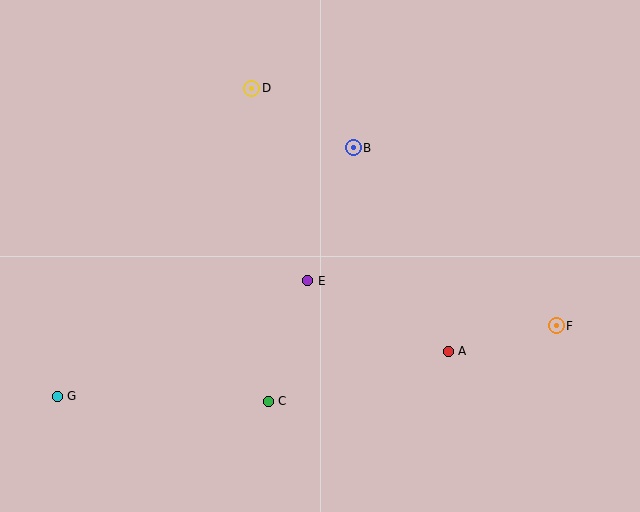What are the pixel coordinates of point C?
Point C is at (268, 401).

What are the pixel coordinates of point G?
Point G is at (57, 396).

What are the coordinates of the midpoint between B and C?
The midpoint between B and C is at (311, 274).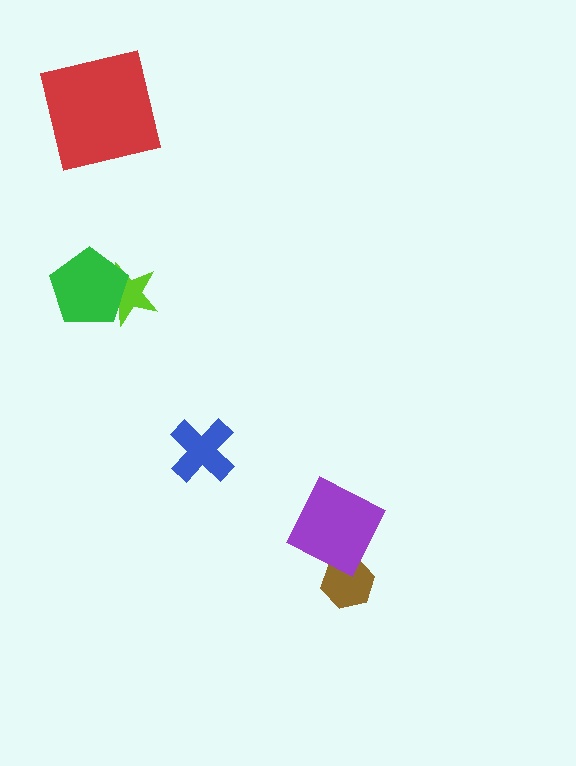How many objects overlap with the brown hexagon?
1 object overlaps with the brown hexagon.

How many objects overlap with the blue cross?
0 objects overlap with the blue cross.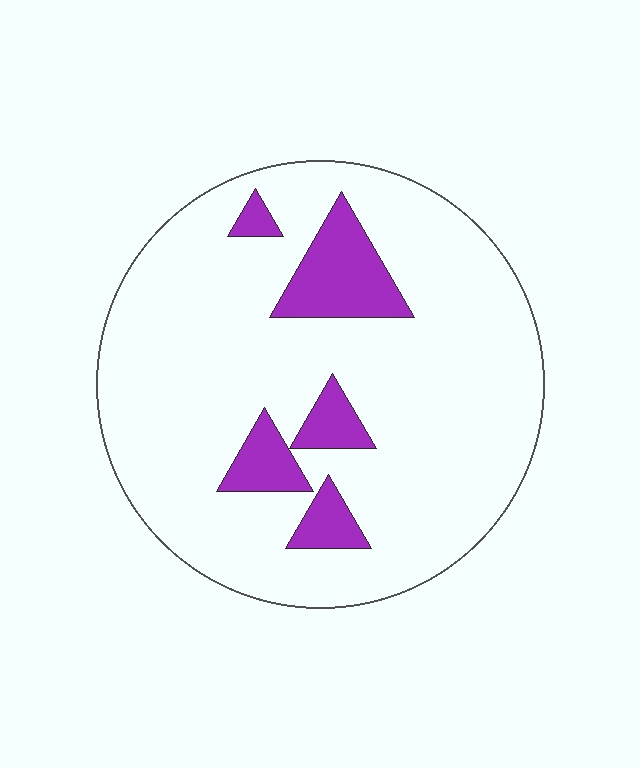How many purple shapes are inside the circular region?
5.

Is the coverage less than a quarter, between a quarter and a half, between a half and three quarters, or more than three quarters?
Less than a quarter.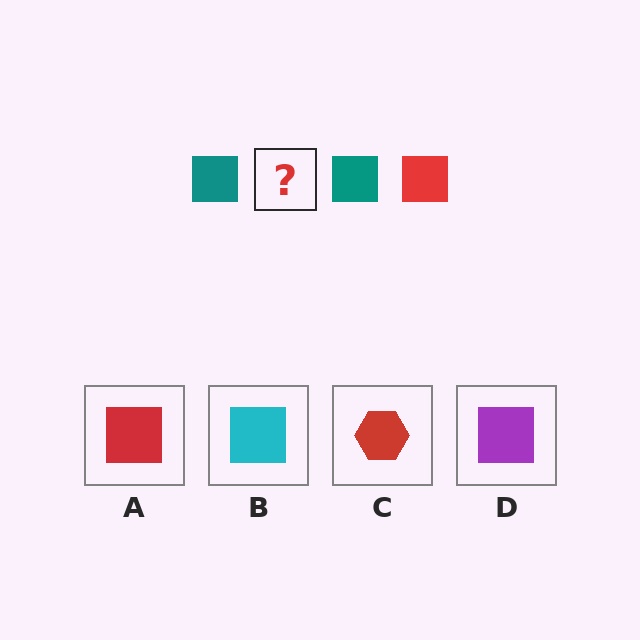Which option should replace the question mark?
Option A.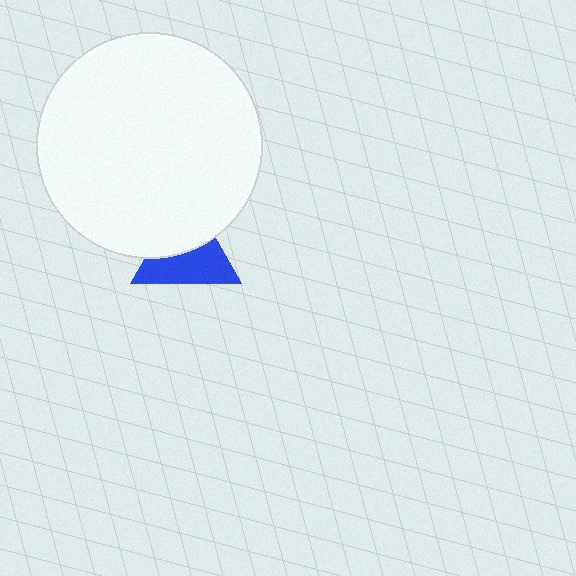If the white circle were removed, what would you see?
You would see the complete blue triangle.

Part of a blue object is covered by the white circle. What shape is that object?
It is a triangle.